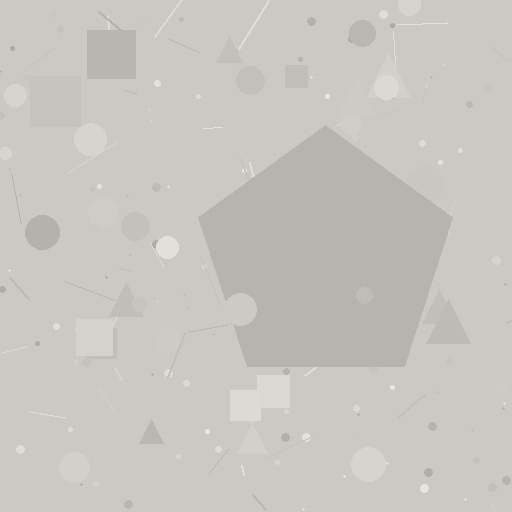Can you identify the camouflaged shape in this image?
The camouflaged shape is a pentagon.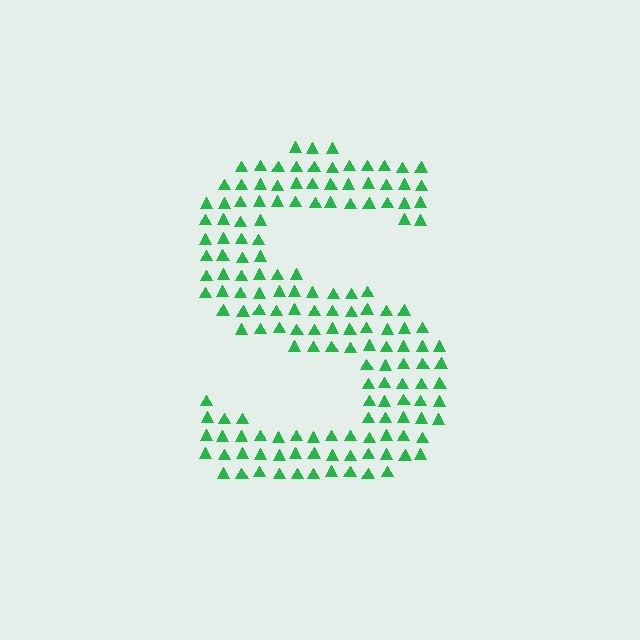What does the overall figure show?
The overall figure shows the letter S.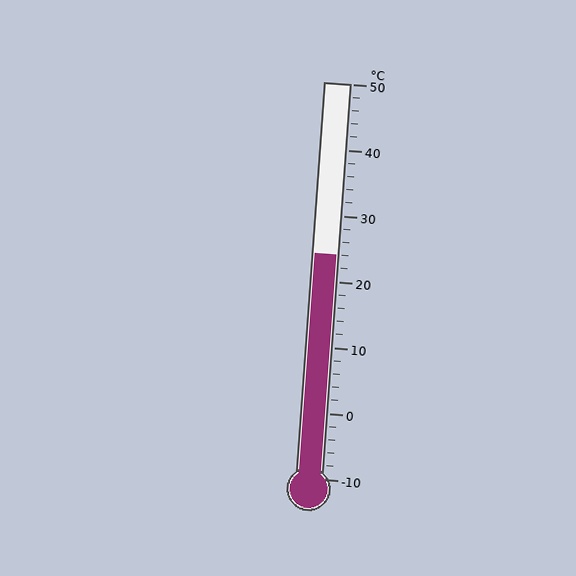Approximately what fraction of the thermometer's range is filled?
The thermometer is filled to approximately 55% of its range.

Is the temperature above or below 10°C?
The temperature is above 10°C.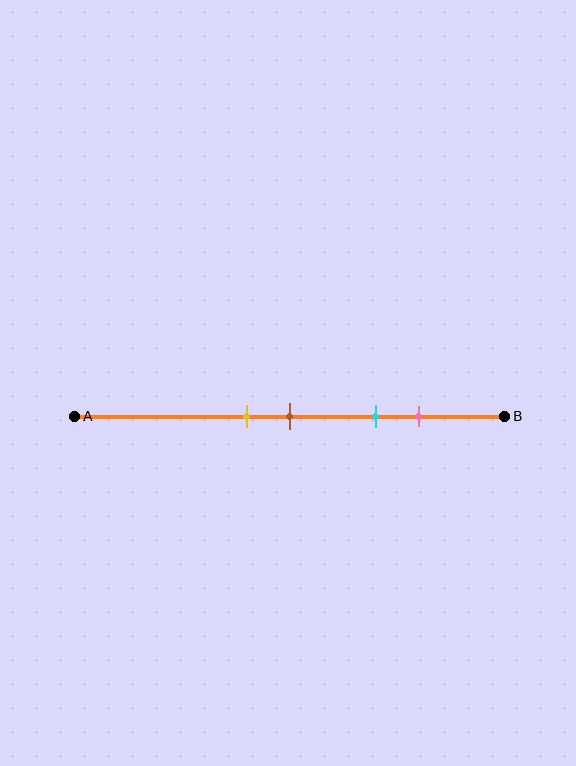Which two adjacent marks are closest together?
The yellow and brown marks are the closest adjacent pair.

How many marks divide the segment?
There are 4 marks dividing the segment.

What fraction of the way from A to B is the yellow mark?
The yellow mark is approximately 40% (0.4) of the way from A to B.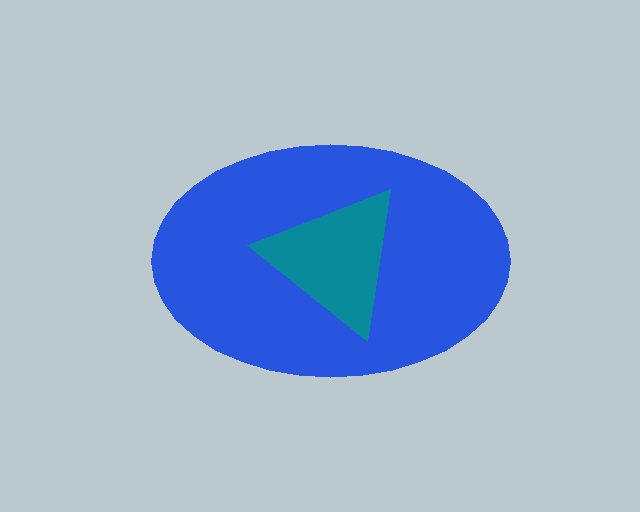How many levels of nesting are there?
2.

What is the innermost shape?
The teal triangle.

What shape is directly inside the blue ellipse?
The teal triangle.